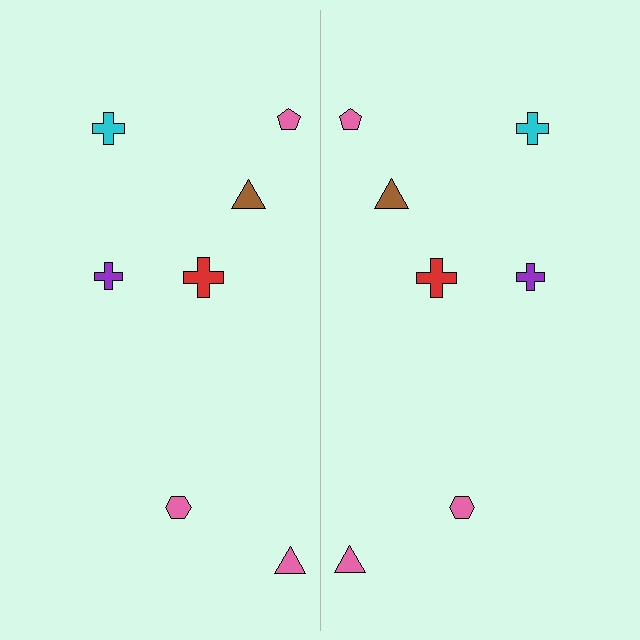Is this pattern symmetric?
Yes, this pattern has bilateral (reflection) symmetry.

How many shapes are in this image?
There are 14 shapes in this image.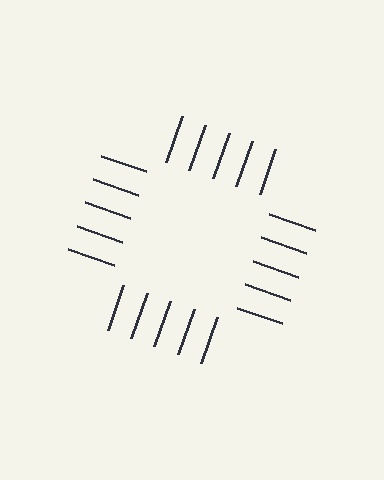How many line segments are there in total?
20 — 5 along each of the 4 edges.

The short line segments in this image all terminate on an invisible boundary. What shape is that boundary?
An illusory square — the line segments terminate on its edges but no continuous stroke is drawn.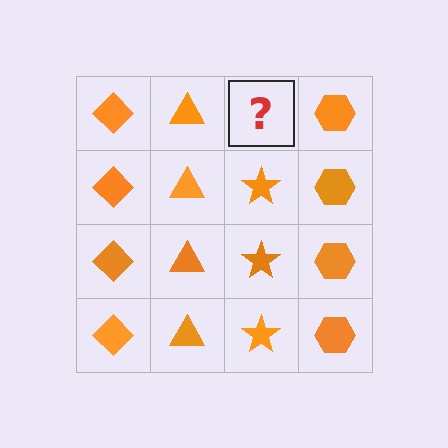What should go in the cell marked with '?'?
The missing cell should contain an orange star.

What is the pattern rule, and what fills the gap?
The rule is that each column has a consistent shape. The gap should be filled with an orange star.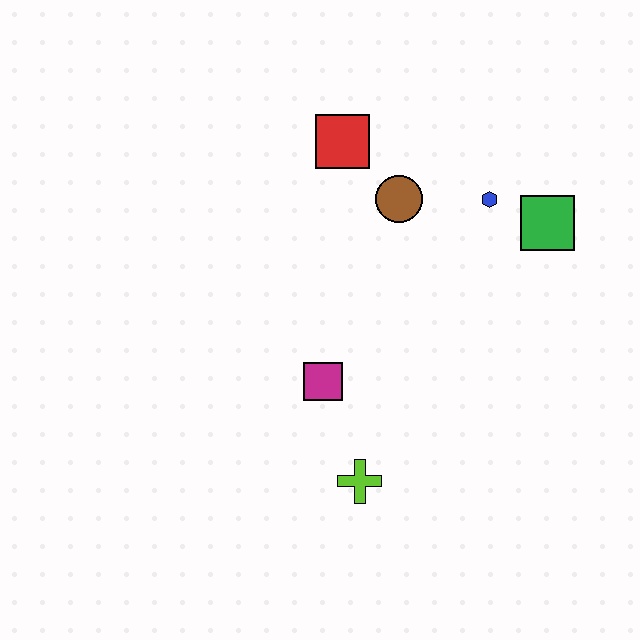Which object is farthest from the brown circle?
The lime cross is farthest from the brown circle.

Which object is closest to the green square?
The blue hexagon is closest to the green square.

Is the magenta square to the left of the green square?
Yes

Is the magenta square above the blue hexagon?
No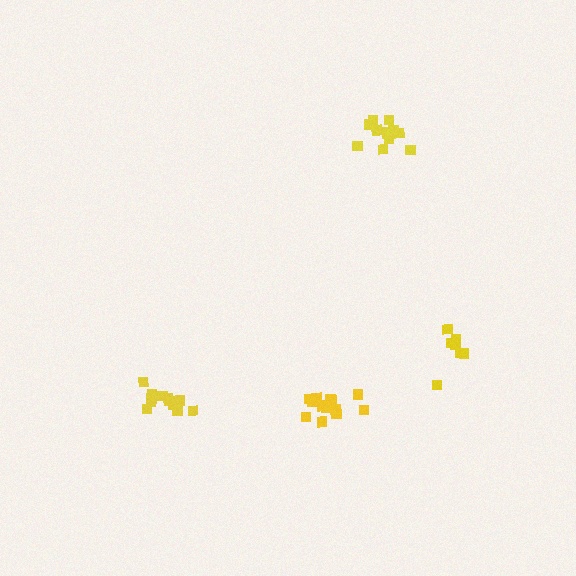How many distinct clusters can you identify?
There are 4 distinct clusters.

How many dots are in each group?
Group 1: 7 dots, Group 2: 13 dots, Group 3: 13 dots, Group 4: 13 dots (46 total).